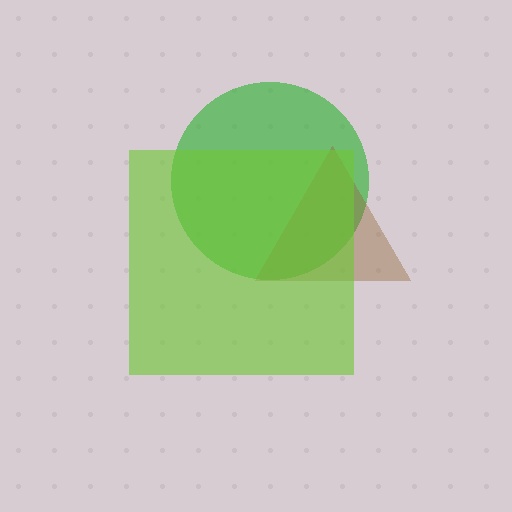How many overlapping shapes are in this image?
There are 3 overlapping shapes in the image.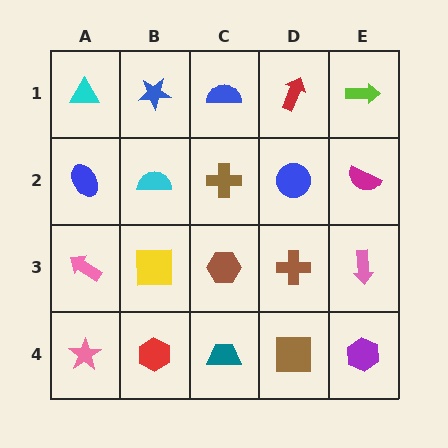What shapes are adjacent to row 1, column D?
A blue circle (row 2, column D), a blue semicircle (row 1, column C), a lime arrow (row 1, column E).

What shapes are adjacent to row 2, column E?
A lime arrow (row 1, column E), a pink arrow (row 3, column E), a blue circle (row 2, column D).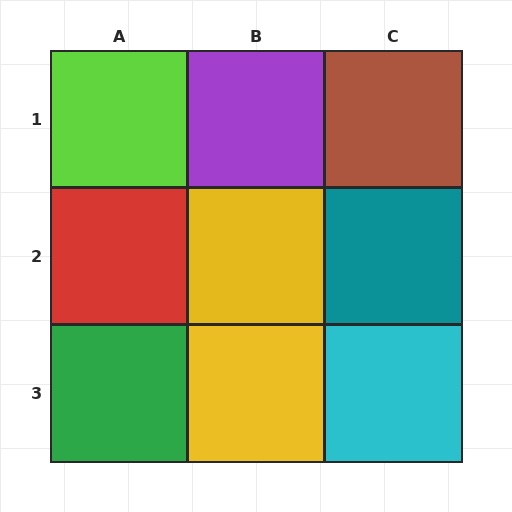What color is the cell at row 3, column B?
Yellow.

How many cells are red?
1 cell is red.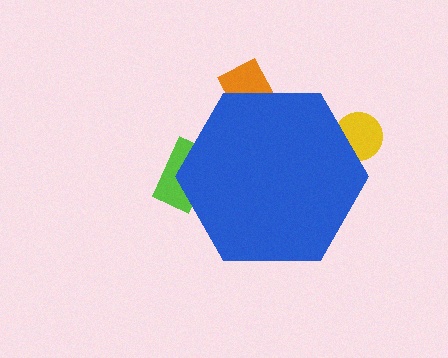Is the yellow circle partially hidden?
Yes, the yellow circle is partially hidden behind the blue hexagon.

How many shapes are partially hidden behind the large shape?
3 shapes are partially hidden.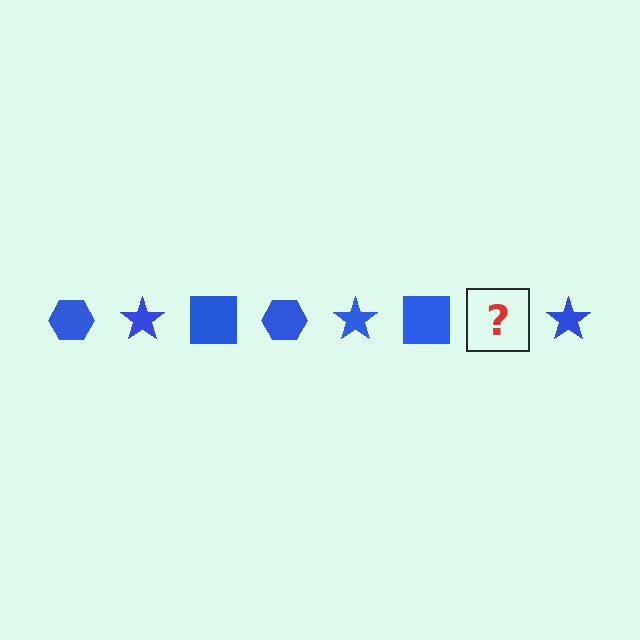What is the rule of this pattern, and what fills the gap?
The rule is that the pattern cycles through hexagon, star, square shapes in blue. The gap should be filled with a blue hexagon.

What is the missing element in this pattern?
The missing element is a blue hexagon.